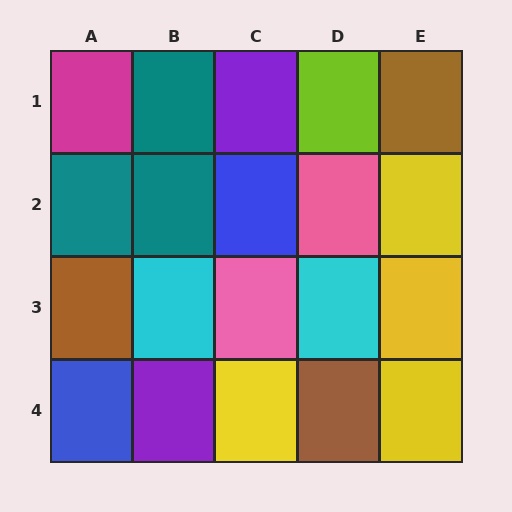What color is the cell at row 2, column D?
Pink.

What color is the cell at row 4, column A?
Blue.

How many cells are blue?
2 cells are blue.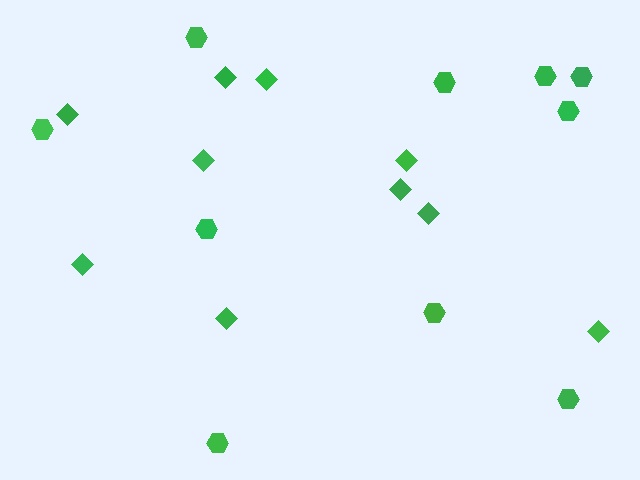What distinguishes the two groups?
There are 2 groups: one group of diamonds (10) and one group of hexagons (10).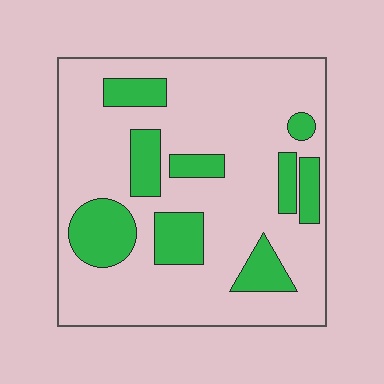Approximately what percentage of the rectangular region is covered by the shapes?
Approximately 25%.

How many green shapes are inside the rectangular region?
9.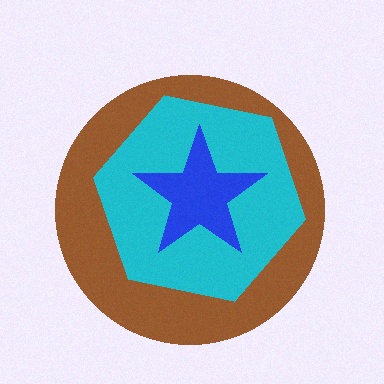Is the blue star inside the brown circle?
Yes.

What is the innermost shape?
The blue star.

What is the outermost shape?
The brown circle.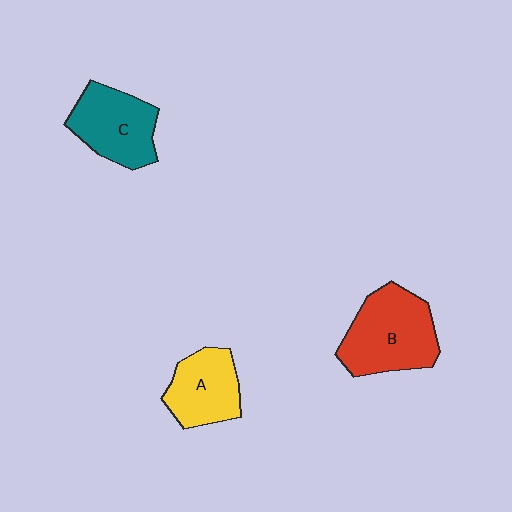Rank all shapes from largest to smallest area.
From largest to smallest: B (red), C (teal), A (yellow).